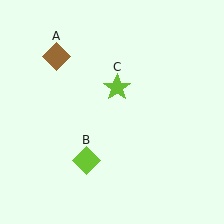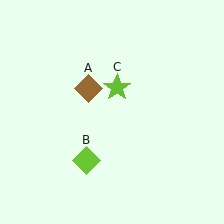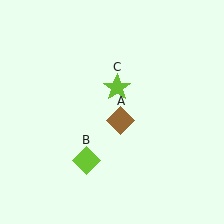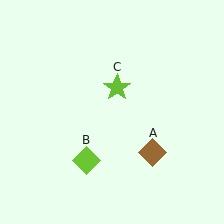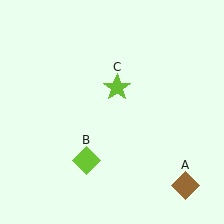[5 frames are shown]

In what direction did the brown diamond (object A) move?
The brown diamond (object A) moved down and to the right.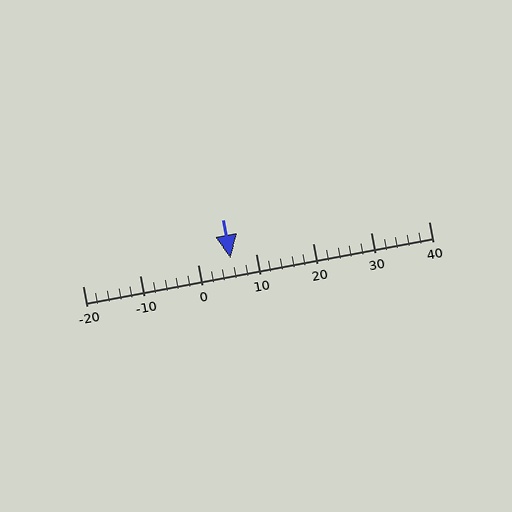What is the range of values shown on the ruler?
The ruler shows values from -20 to 40.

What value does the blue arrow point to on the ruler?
The blue arrow points to approximately 6.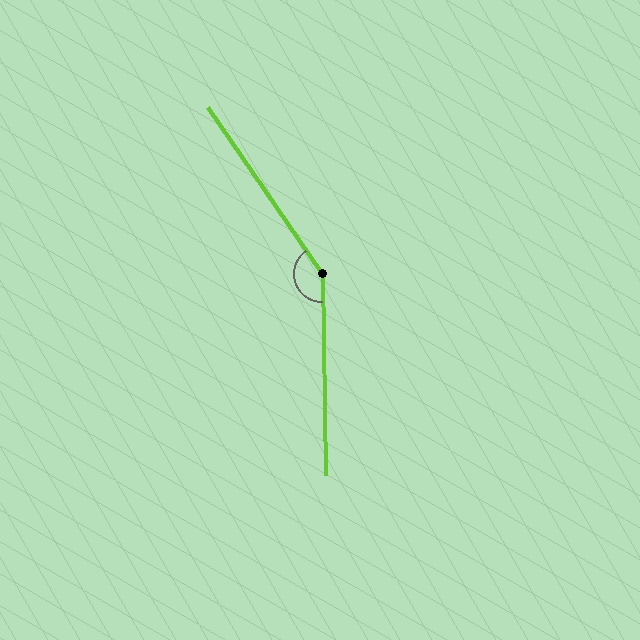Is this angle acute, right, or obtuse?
It is obtuse.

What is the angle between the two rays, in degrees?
Approximately 147 degrees.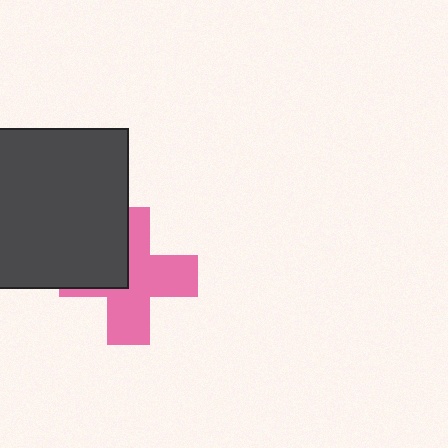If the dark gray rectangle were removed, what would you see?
You would see the complete pink cross.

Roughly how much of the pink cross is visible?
Most of it is visible (roughly 65%).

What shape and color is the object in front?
The object in front is a dark gray rectangle.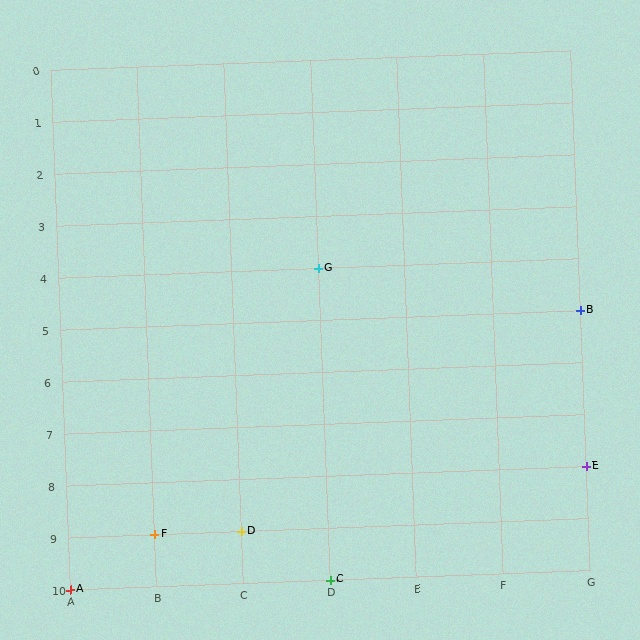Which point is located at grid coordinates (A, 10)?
Point A is at (A, 10).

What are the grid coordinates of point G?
Point G is at grid coordinates (D, 4).